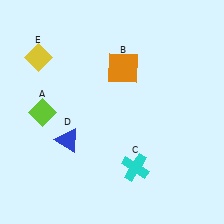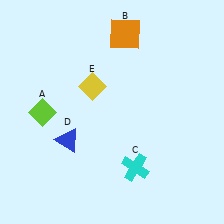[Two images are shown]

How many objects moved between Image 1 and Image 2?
2 objects moved between the two images.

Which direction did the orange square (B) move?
The orange square (B) moved up.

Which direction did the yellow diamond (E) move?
The yellow diamond (E) moved right.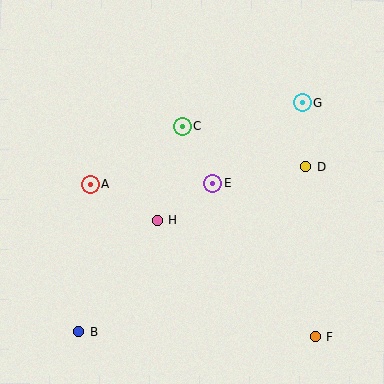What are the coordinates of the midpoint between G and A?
The midpoint between G and A is at (196, 144).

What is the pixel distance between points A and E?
The distance between A and E is 122 pixels.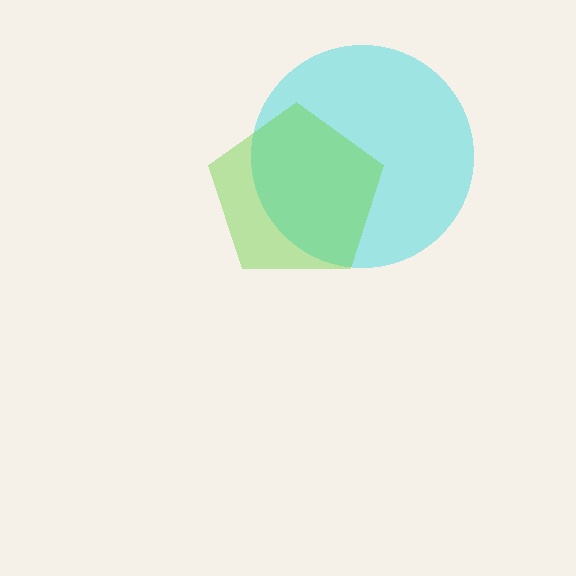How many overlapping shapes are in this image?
There are 2 overlapping shapes in the image.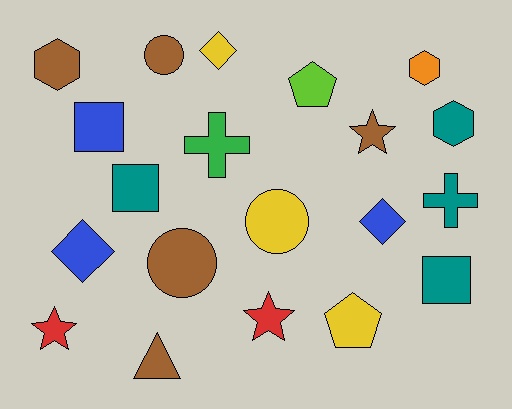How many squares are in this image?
There are 3 squares.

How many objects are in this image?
There are 20 objects.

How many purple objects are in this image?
There are no purple objects.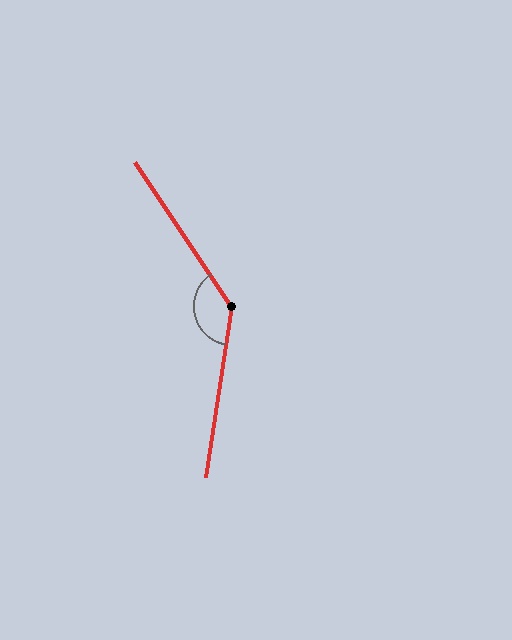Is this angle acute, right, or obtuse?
It is obtuse.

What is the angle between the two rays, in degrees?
Approximately 137 degrees.